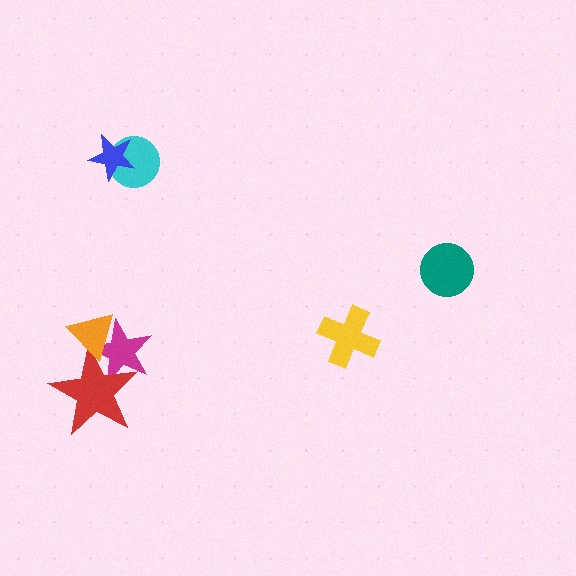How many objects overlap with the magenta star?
2 objects overlap with the magenta star.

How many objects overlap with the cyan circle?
1 object overlaps with the cyan circle.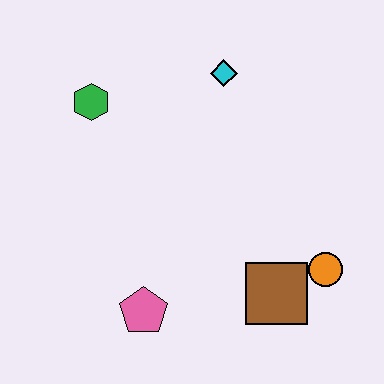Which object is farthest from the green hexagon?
The orange circle is farthest from the green hexagon.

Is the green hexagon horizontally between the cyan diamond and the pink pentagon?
No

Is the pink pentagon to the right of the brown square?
No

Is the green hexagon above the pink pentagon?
Yes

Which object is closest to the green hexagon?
The cyan diamond is closest to the green hexagon.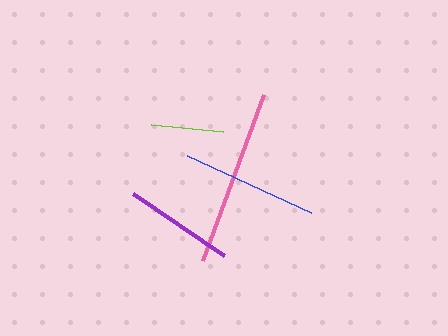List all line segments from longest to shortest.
From longest to shortest: pink, blue, purple, lime.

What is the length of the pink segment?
The pink segment is approximately 177 pixels long.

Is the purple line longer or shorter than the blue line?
The blue line is longer than the purple line.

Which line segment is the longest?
The pink line is the longest at approximately 177 pixels.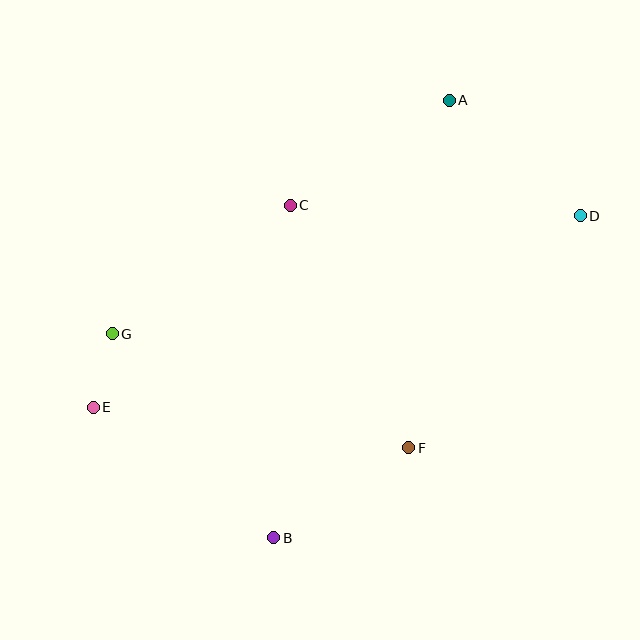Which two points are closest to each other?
Points E and G are closest to each other.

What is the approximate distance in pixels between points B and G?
The distance between B and G is approximately 260 pixels.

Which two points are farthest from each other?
Points D and E are farthest from each other.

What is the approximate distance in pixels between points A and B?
The distance between A and B is approximately 471 pixels.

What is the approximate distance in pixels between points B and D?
The distance between B and D is approximately 444 pixels.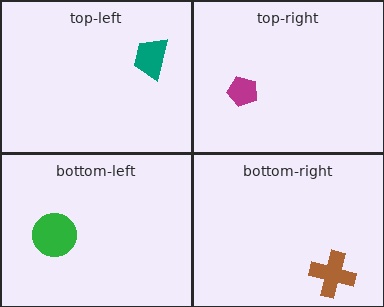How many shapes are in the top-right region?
1.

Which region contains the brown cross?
The bottom-right region.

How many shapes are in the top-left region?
1.